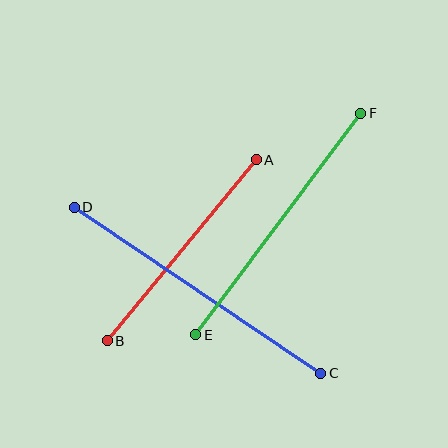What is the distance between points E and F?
The distance is approximately 276 pixels.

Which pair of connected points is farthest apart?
Points C and D are farthest apart.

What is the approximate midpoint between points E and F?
The midpoint is at approximately (278, 224) pixels.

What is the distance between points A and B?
The distance is approximately 234 pixels.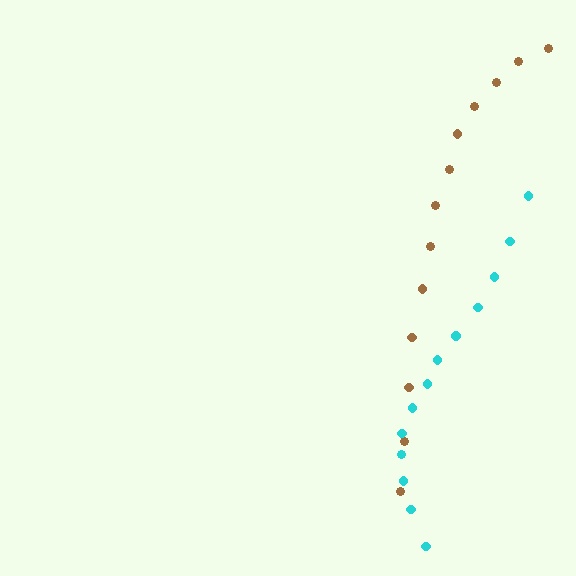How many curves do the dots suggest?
There are 2 distinct paths.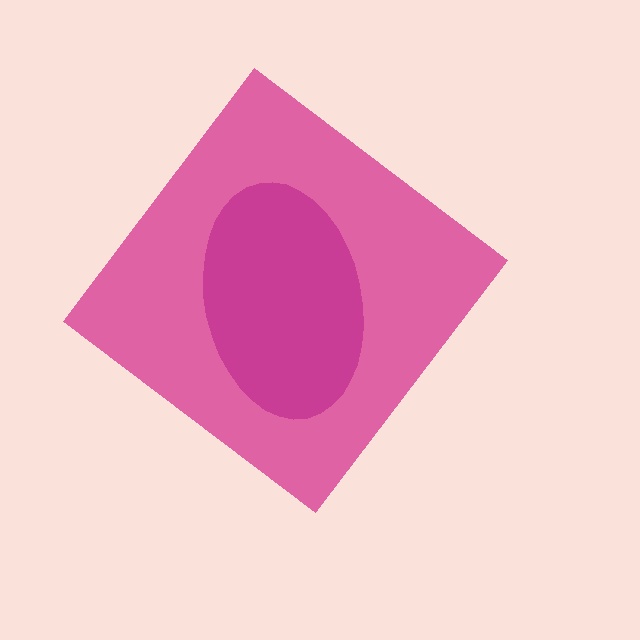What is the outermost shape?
The pink diamond.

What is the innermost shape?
The magenta ellipse.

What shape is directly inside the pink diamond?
The magenta ellipse.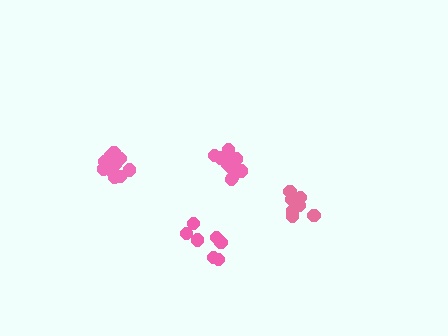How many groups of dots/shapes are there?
There are 4 groups.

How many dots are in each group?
Group 1: 13 dots, Group 2: 13 dots, Group 3: 7 dots, Group 4: 8 dots (41 total).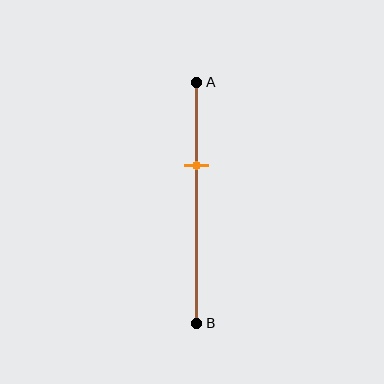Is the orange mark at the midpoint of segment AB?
No, the mark is at about 35% from A, not at the 50% midpoint.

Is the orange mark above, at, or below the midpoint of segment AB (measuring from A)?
The orange mark is above the midpoint of segment AB.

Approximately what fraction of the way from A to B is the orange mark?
The orange mark is approximately 35% of the way from A to B.